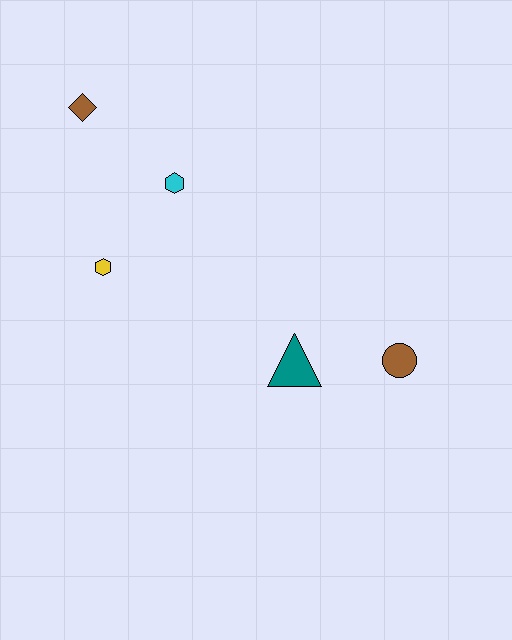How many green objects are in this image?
There are no green objects.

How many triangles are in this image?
There is 1 triangle.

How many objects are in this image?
There are 5 objects.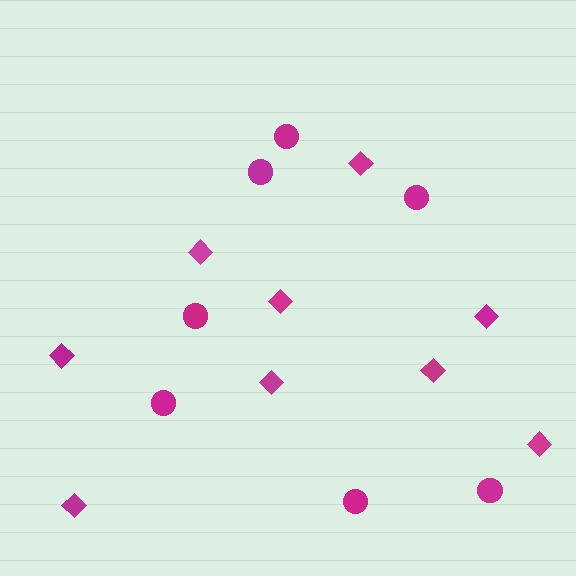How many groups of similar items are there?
There are 2 groups: one group of circles (7) and one group of diamonds (9).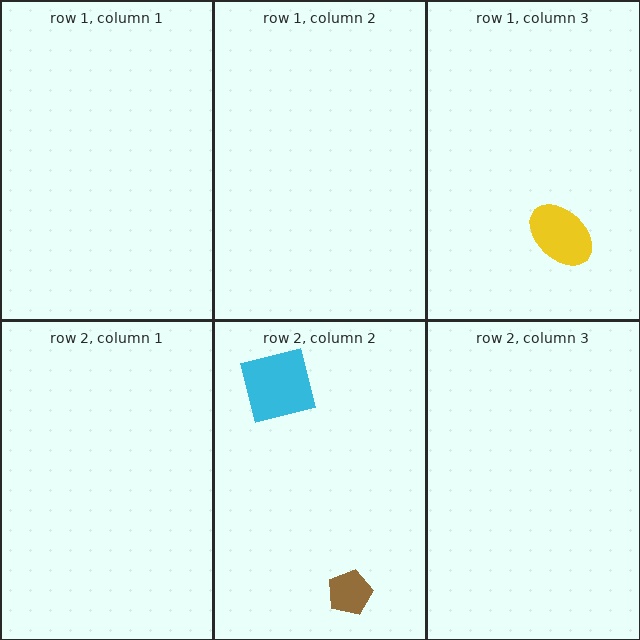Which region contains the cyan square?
The row 2, column 2 region.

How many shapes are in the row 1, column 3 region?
1.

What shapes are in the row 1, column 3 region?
The yellow ellipse.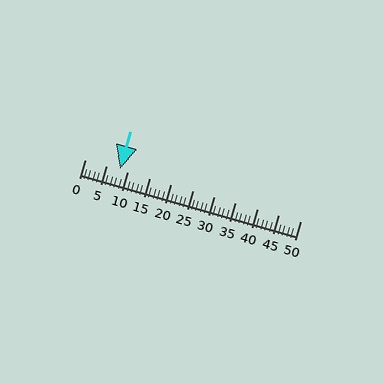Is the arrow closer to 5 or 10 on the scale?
The arrow is closer to 10.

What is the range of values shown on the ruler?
The ruler shows values from 0 to 50.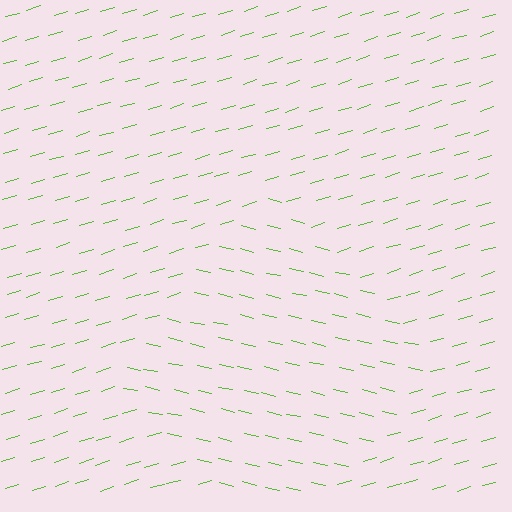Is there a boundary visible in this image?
Yes, there is a texture boundary formed by a change in line orientation.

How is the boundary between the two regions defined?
The boundary is defined purely by a change in line orientation (approximately 30 degrees difference). All lines are the same color and thickness.